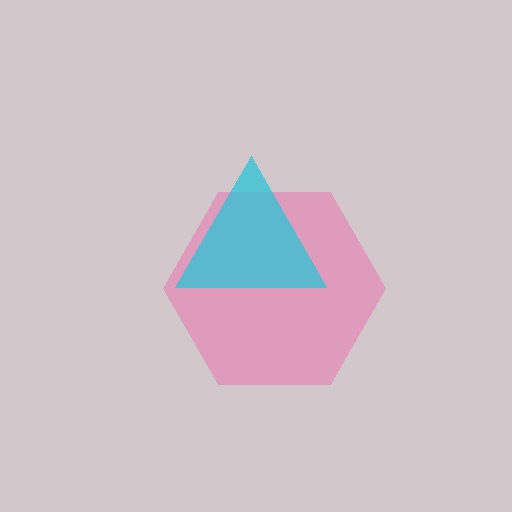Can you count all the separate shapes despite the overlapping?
Yes, there are 2 separate shapes.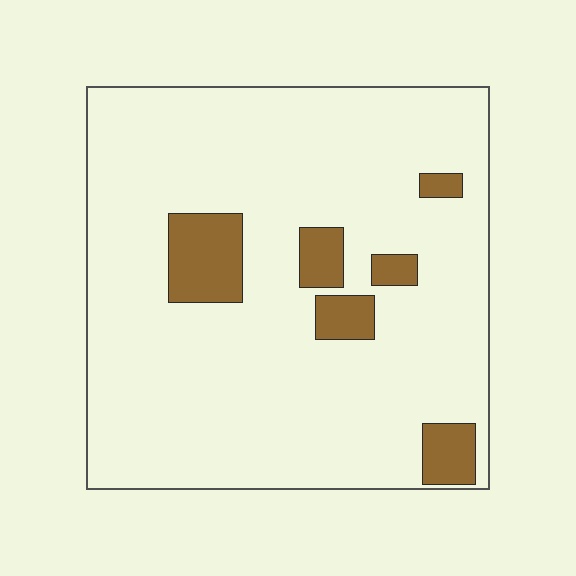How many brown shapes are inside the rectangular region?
6.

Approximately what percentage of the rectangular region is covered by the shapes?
Approximately 10%.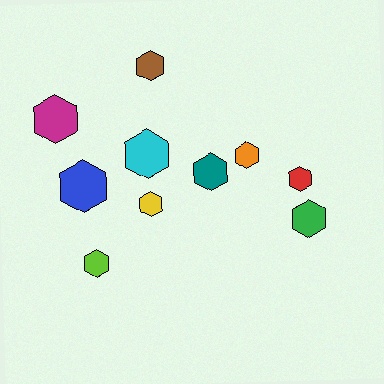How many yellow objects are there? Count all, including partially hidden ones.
There is 1 yellow object.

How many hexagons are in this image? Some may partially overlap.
There are 10 hexagons.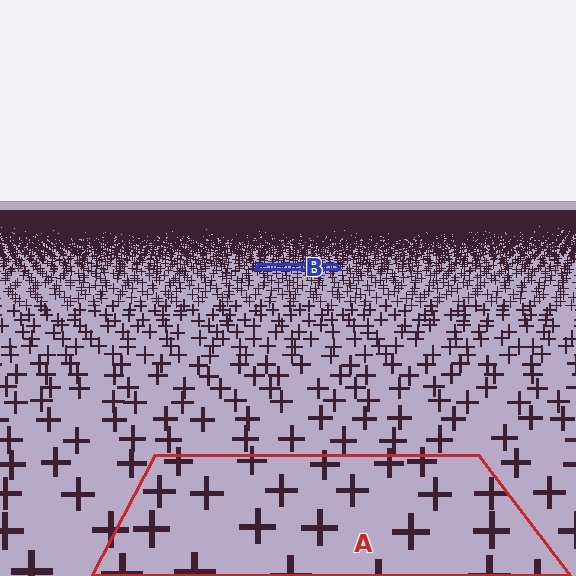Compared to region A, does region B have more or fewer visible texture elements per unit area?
Region B has more texture elements per unit area — they are packed more densely because it is farther away.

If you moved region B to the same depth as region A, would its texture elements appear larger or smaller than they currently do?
They would appear larger. At a closer depth, the same texture elements are projected at a bigger on-screen size.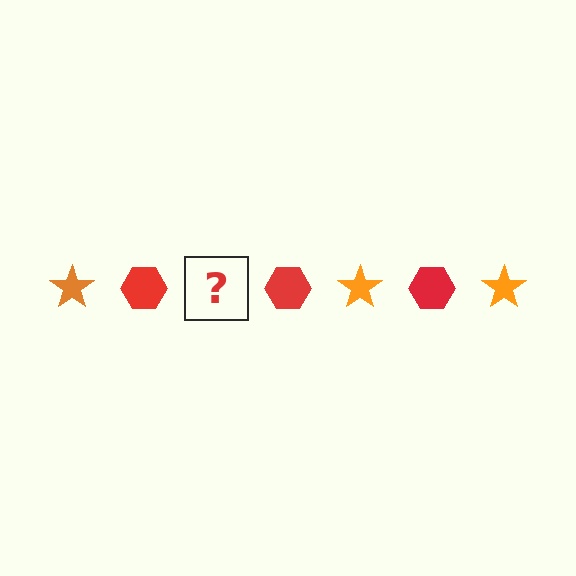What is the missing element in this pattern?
The missing element is an orange star.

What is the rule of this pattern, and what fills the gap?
The rule is that the pattern alternates between orange star and red hexagon. The gap should be filled with an orange star.